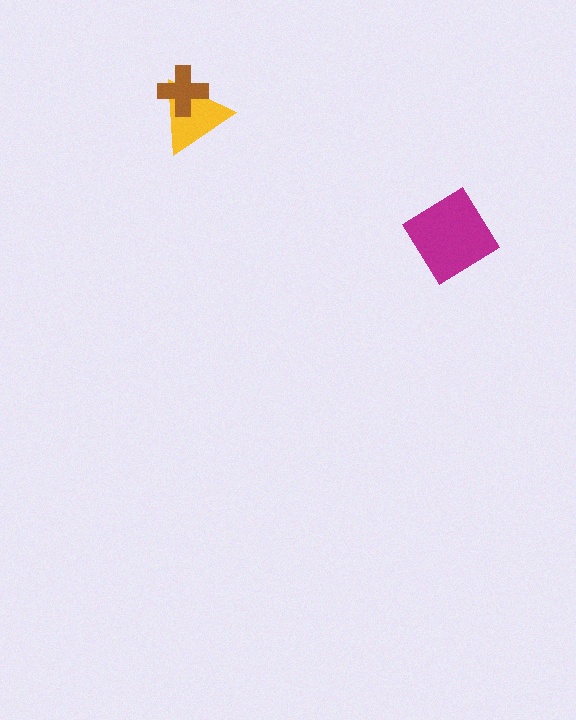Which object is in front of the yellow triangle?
The brown cross is in front of the yellow triangle.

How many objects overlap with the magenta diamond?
0 objects overlap with the magenta diamond.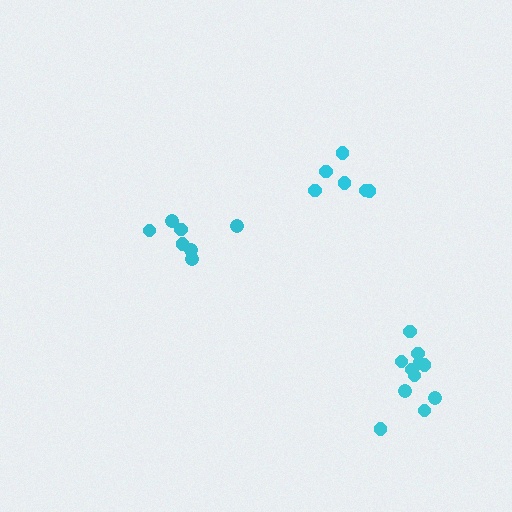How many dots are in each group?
Group 1: 6 dots, Group 2: 11 dots, Group 3: 7 dots (24 total).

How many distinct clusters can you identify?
There are 3 distinct clusters.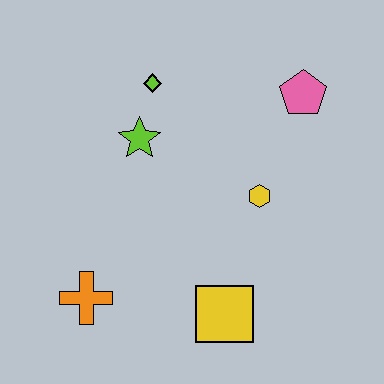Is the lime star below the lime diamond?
Yes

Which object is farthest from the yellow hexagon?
The orange cross is farthest from the yellow hexagon.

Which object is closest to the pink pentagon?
The yellow hexagon is closest to the pink pentagon.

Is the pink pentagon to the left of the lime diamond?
No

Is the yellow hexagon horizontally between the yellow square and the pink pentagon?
Yes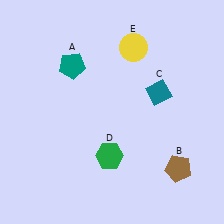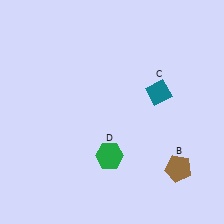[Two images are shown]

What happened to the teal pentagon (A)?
The teal pentagon (A) was removed in Image 2. It was in the top-left area of Image 1.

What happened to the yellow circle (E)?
The yellow circle (E) was removed in Image 2. It was in the top-right area of Image 1.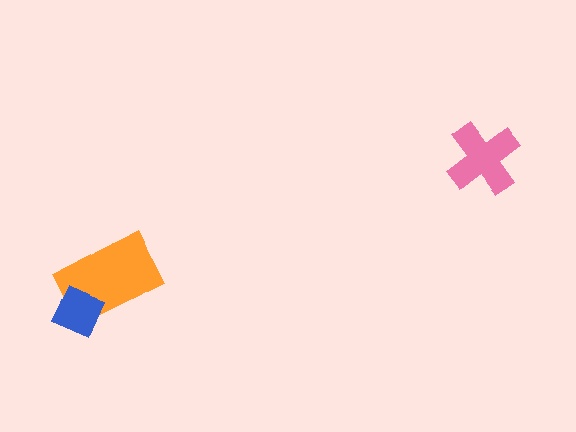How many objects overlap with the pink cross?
0 objects overlap with the pink cross.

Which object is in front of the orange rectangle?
The blue diamond is in front of the orange rectangle.